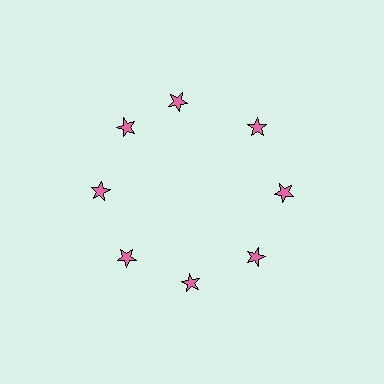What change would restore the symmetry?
The symmetry would be restored by rotating it back into even spacing with its neighbors so that all 8 stars sit at equal angles and equal distance from the center.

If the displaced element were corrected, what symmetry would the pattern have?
It would have 8-fold rotational symmetry — the pattern would map onto itself every 45 degrees.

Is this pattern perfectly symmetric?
No. The 8 pink stars are arranged in a ring, but one element near the 12 o'clock position is rotated out of alignment along the ring, breaking the 8-fold rotational symmetry.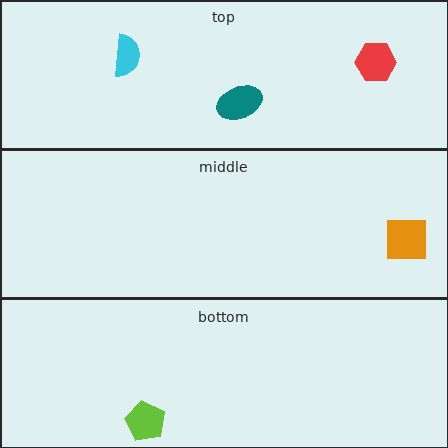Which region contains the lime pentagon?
The bottom region.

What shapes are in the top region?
The cyan semicircle, the red hexagon, the teal ellipse.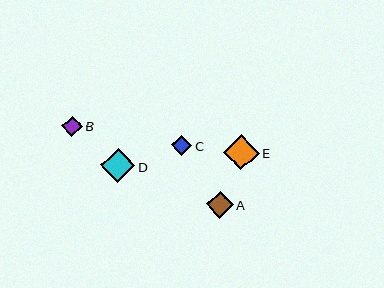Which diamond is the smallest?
Diamond C is the smallest with a size of approximately 20 pixels.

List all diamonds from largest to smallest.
From largest to smallest: E, D, A, B, C.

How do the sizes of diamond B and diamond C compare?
Diamond B and diamond C are approximately the same size.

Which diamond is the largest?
Diamond E is the largest with a size of approximately 36 pixels.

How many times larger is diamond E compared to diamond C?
Diamond E is approximately 1.8 times the size of diamond C.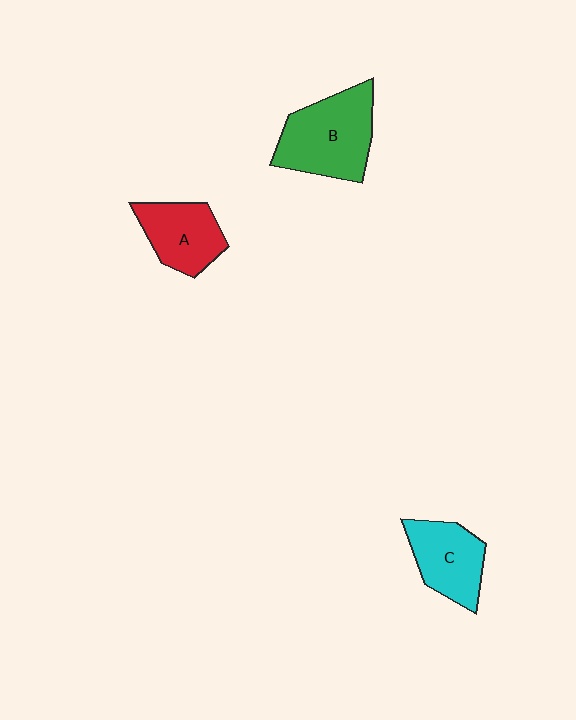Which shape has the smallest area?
Shape A (red).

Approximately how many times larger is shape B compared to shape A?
Approximately 1.5 times.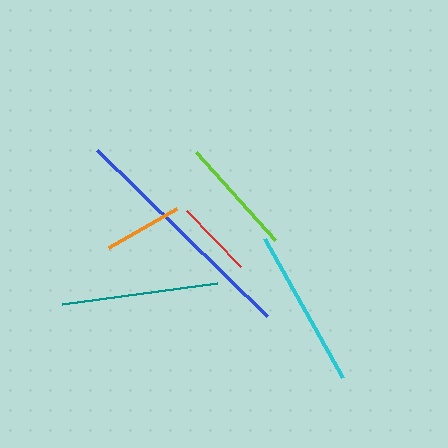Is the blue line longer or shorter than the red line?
The blue line is longer than the red line.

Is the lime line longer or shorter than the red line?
The lime line is longer than the red line.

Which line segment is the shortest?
The orange line is the shortest at approximately 78 pixels.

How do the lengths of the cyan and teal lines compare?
The cyan and teal lines are approximately the same length.